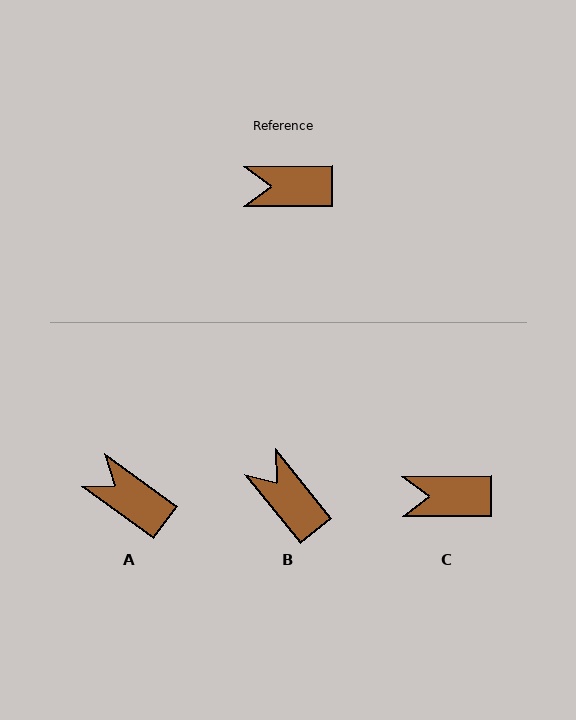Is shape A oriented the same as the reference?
No, it is off by about 36 degrees.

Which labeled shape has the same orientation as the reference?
C.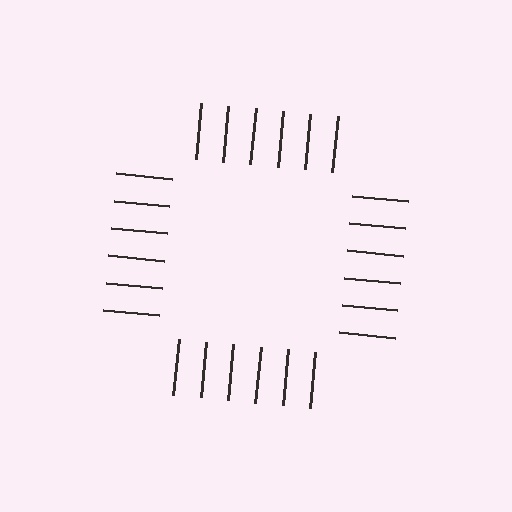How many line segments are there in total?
24 — 6 along each of the 4 edges.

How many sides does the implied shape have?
4 sides — the line-ends trace a square.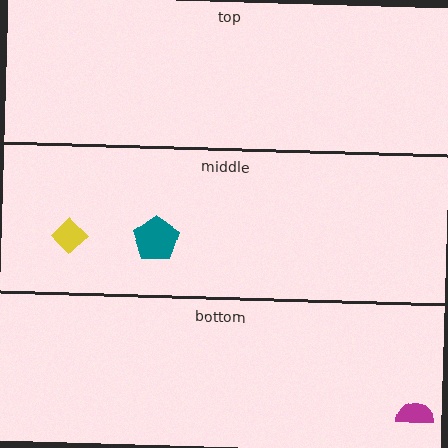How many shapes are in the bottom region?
1.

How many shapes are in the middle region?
2.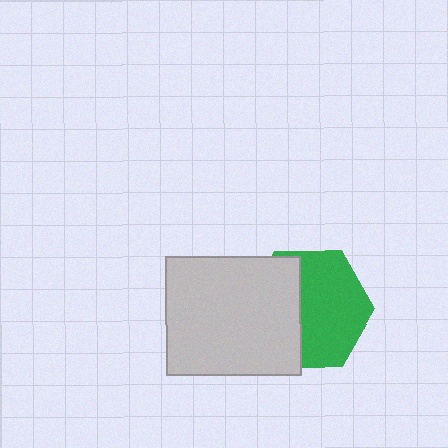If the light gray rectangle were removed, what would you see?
You would see the complete green hexagon.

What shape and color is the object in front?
The object in front is a light gray rectangle.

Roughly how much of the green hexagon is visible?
About half of it is visible (roughly 57%).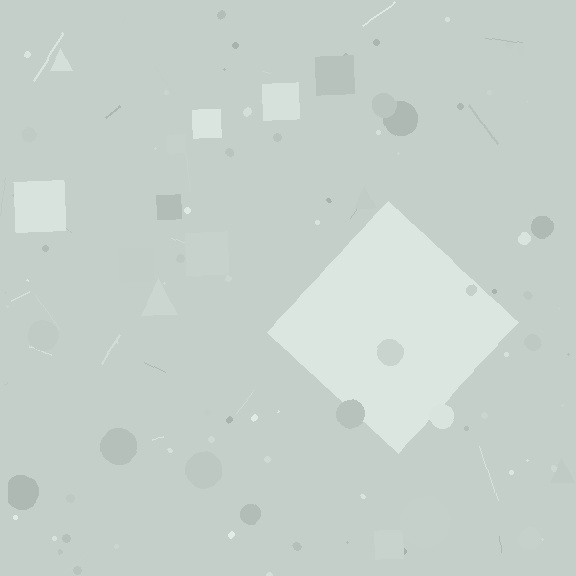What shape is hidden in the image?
A diamond is hidden in the image.